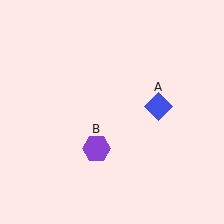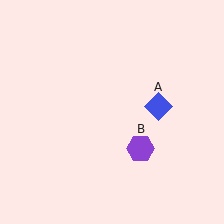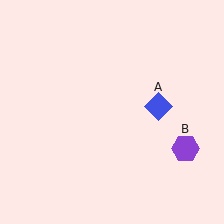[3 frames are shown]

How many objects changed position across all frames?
1 object changed position: purple hexagon (object B).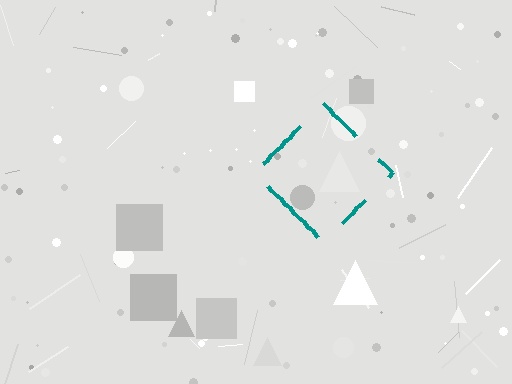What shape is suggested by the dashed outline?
The dashed outline suggests a diamond.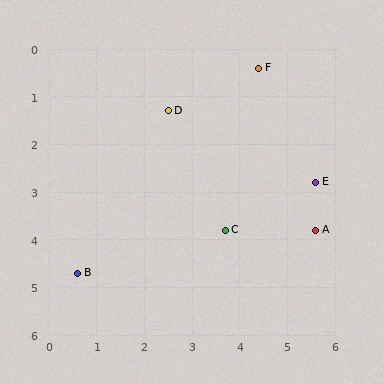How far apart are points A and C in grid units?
Points A and C are about 1.9 grid units apart.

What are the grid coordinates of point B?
Point B is at approximately (0.6, 4.7).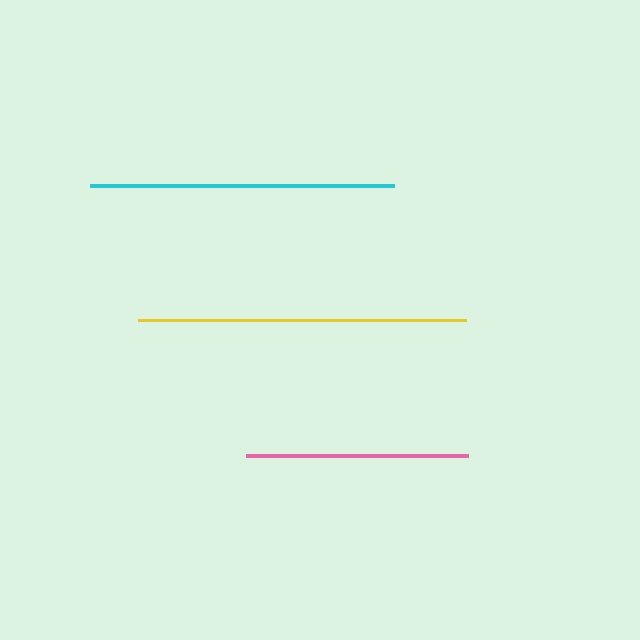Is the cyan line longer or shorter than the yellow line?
The yellow line is longer than the cyan line.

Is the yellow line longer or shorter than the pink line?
The yellow line is longer than the pink line.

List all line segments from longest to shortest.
From longest to shortest: yellow, cyan, pink.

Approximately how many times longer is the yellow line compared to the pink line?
The yellow line is approximately 1.5 times the length of the pink line.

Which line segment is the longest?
The yellow line is the longest at approximately 328 pixels.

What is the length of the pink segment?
The pink segment is approximately 222 pixels long.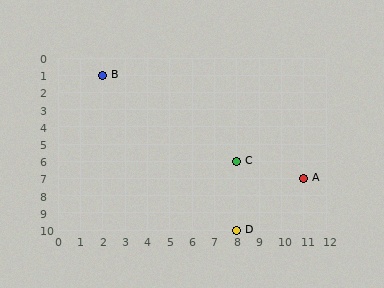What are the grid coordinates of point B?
Point B is at grid coordinates (2, 1).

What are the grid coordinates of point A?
Point A is at grid coordinates (11, 7).